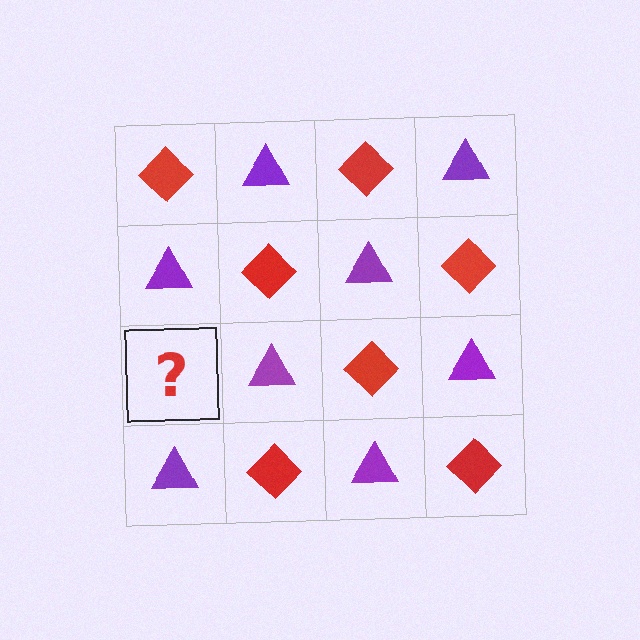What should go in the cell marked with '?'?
The missing cell should contain a red diamond.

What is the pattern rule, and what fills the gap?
The rule is that it alternates red diamond and purple triangle in a checkerboard pattern. The gap should be filled with a red diamond.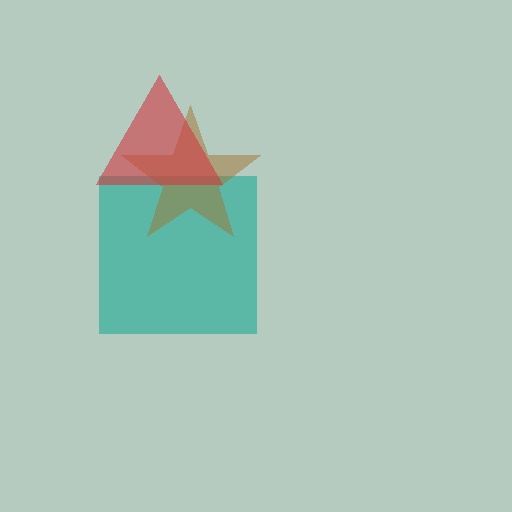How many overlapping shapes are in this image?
There are 3 overlapping shapes in the image.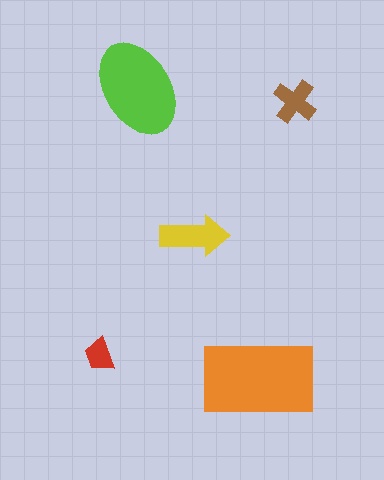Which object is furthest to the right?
The brown cross is rightmost.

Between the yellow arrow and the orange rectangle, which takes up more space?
The orange rectangle.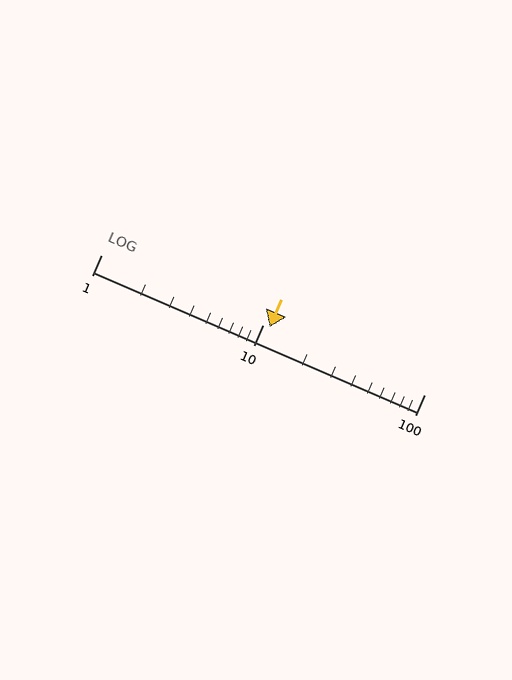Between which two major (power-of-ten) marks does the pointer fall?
The pointer is between 10 and 100.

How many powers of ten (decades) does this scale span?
The scale spans 2 decades, from 1 to 100.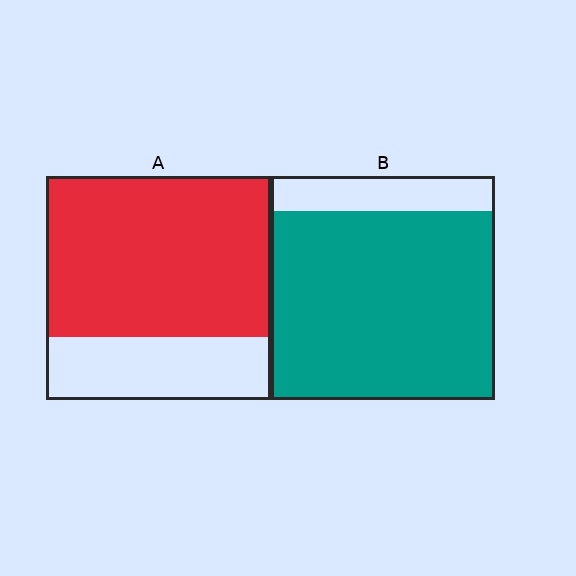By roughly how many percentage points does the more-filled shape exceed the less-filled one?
By roughly 10 percentage points (B over A).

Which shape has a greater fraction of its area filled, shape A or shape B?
Shape B.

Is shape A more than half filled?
Yes.